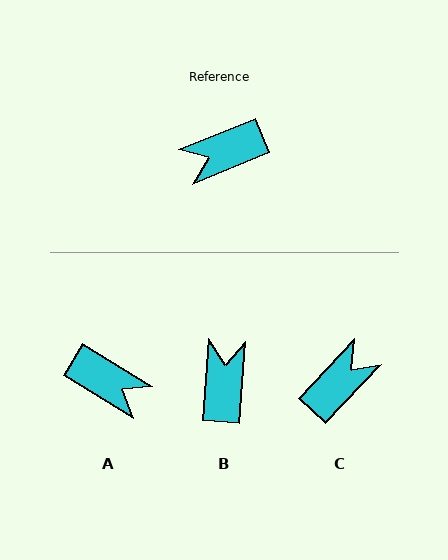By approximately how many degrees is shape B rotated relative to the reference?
Approximately 117 degrees clockwise.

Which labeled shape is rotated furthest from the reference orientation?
C, about 156 degrees away.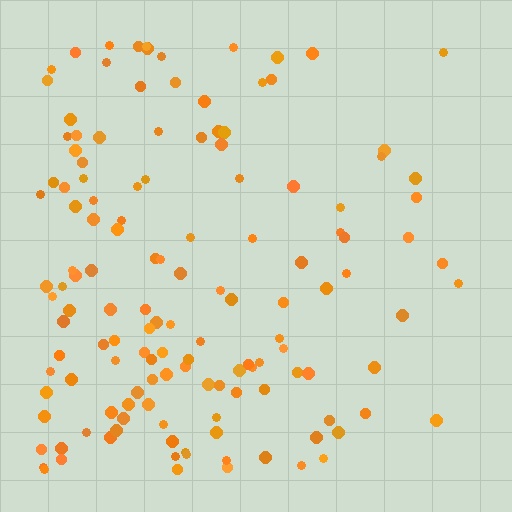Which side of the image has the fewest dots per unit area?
The right.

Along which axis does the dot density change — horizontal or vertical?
Horizontal.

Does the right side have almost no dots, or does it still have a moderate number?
Still a moderate number, just noticeably fewer than the left.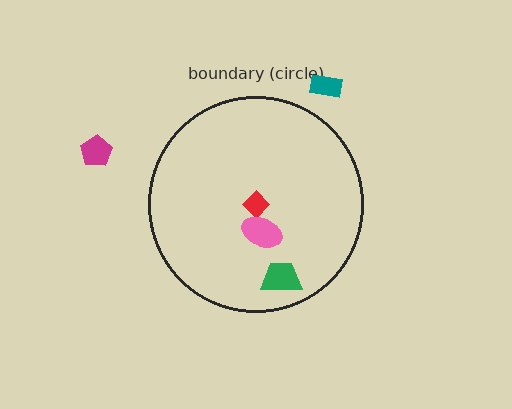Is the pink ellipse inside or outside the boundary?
Inside.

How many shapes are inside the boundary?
3 inside, 2 outside.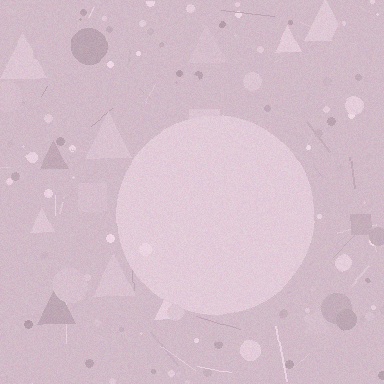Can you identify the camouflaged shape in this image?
The camouflaged shape is a circle.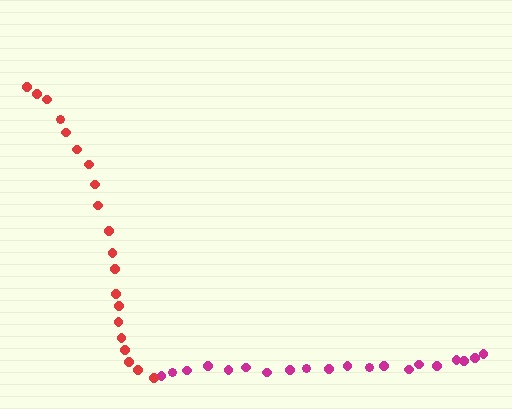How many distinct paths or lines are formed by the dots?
There are 2 distinct paths.